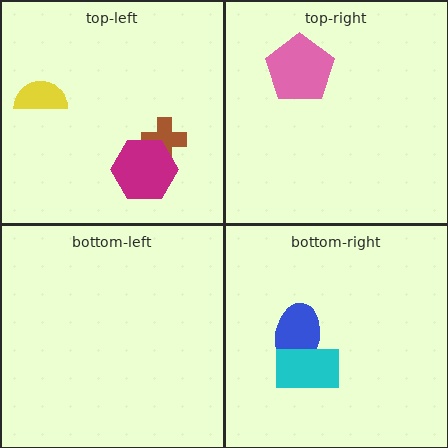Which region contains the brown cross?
The top-left region.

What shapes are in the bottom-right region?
The blue ellipse, the cyan rectangle.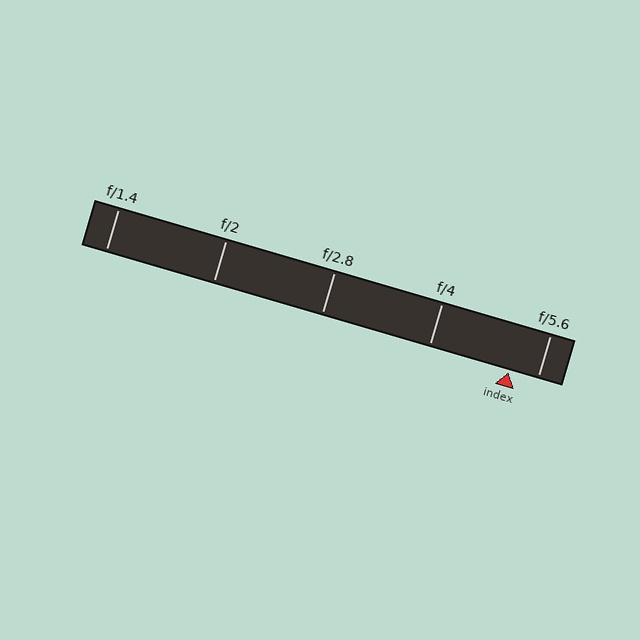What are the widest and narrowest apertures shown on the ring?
The widest aperture shown is f/1.4 and the narrowest is f/5.6.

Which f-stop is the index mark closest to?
The index mark is closest to f/5.6.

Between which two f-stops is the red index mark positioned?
The index mark is between f/4 and f/5.6.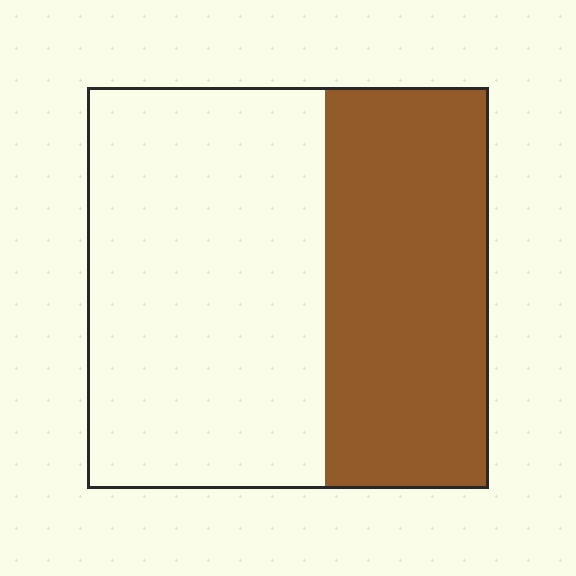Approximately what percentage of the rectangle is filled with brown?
Approximately 40%.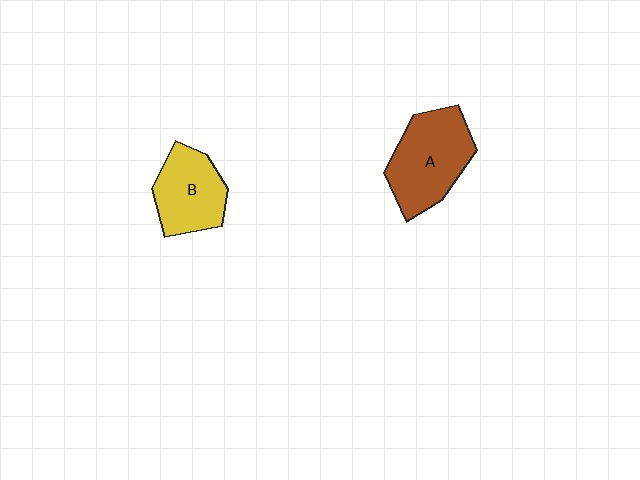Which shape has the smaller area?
Shape B (yellow).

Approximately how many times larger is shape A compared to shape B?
Approximately 1.3 times.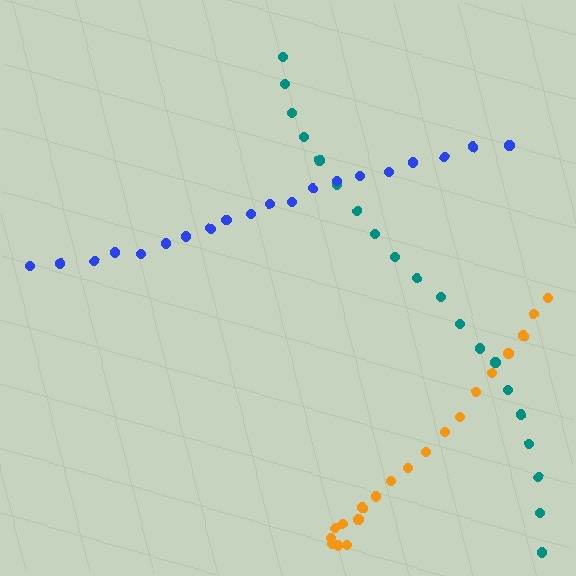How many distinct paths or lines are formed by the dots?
There are 3 distinct paths.